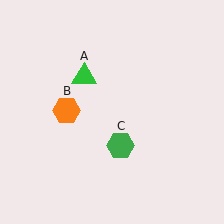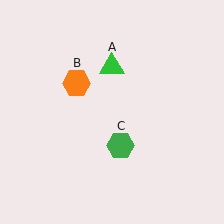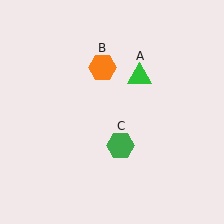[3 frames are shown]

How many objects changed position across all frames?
2 objects changed position: green triangle (object A), orange hexagon (object B).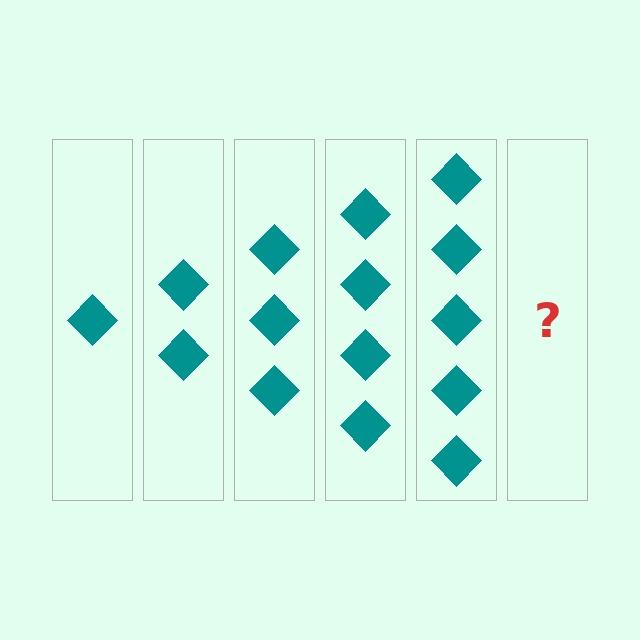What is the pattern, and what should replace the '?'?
The pattern is that each step adds one more diamond. The '?' should be 6 diamonds.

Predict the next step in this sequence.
The next step is 6 diamonds.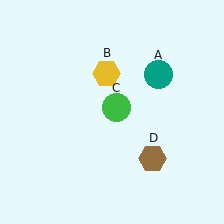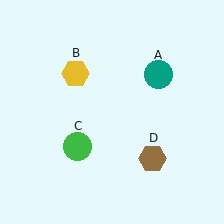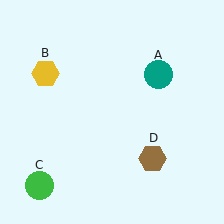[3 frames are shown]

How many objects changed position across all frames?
2 objects changed position: yellow hexagon (object B), green circle (object C).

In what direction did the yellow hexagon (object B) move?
The yellow hexagon (object B) moved left.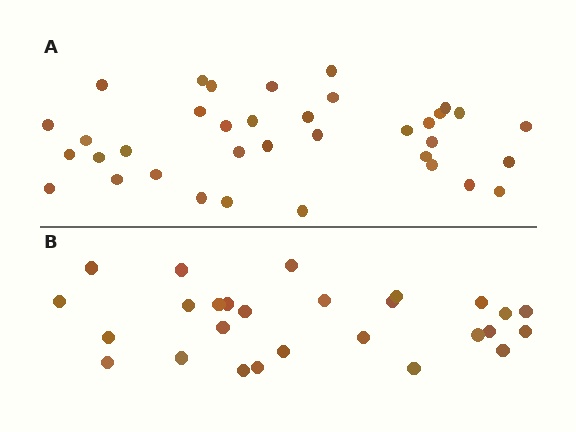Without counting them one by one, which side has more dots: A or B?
Region A (the top region) has more dots.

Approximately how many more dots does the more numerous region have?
Region A has roughly 8 or so more dots than region B.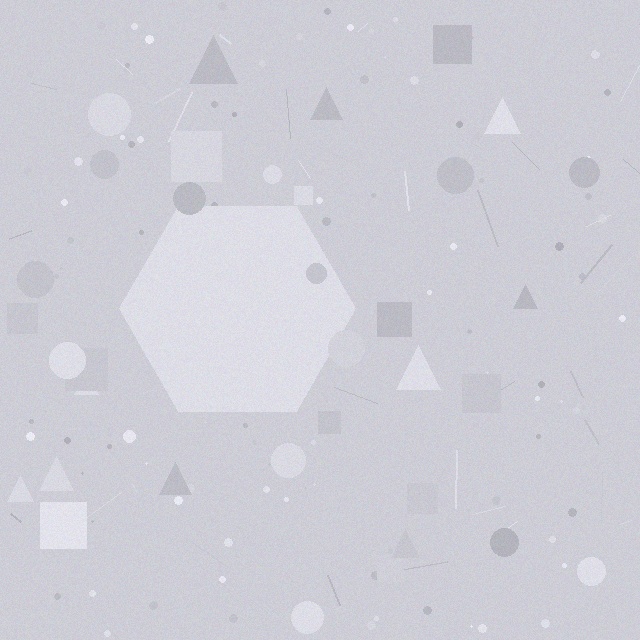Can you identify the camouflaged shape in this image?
The camouflaged shape is a hexagon.